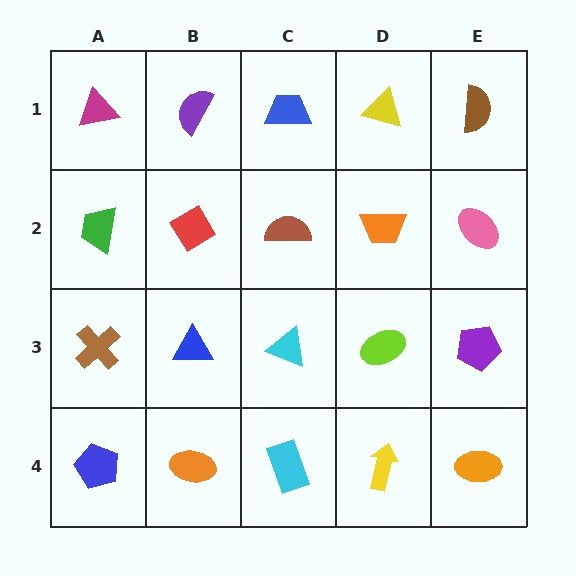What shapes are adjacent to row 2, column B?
A purple semicircle (row 1, column B), a blue triangle (row 3, column B), a green trapezoid (row 2, column A), a brown semicircle (row 2, column C).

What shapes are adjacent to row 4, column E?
A purple pentagon (row 3, column E), a yellow arrow (row 4, column D).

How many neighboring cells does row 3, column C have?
4.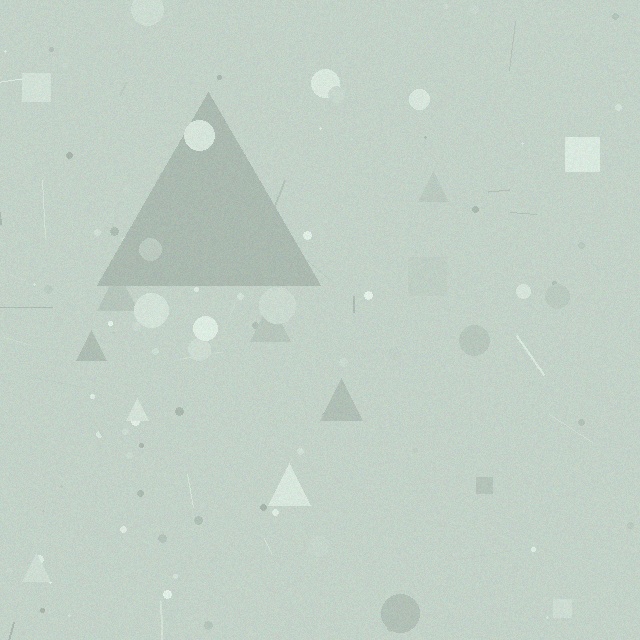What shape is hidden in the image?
A triangle is hidden in the image.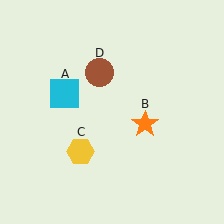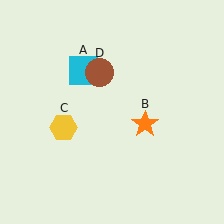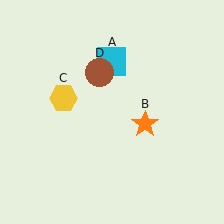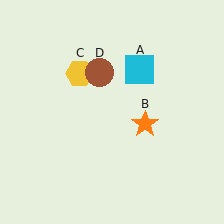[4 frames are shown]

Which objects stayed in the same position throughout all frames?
Orange star (object B) and brown circle (object D) remained stationary.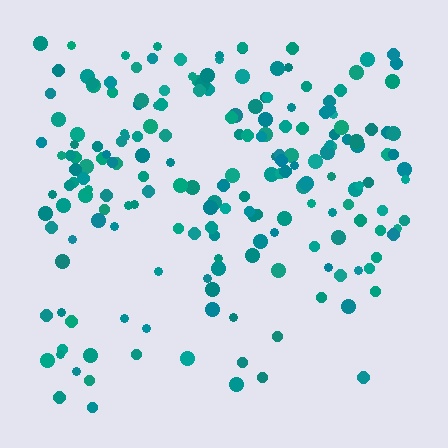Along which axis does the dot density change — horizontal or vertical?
Vertical.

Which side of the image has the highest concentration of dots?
The top.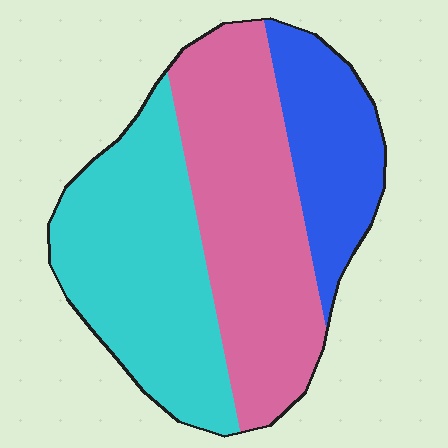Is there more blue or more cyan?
Cyan.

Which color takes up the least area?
Blue, at roughly 20%.